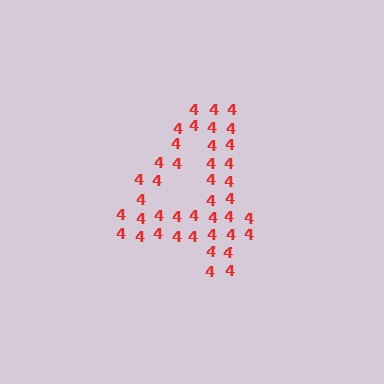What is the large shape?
The large shape is the digit 4.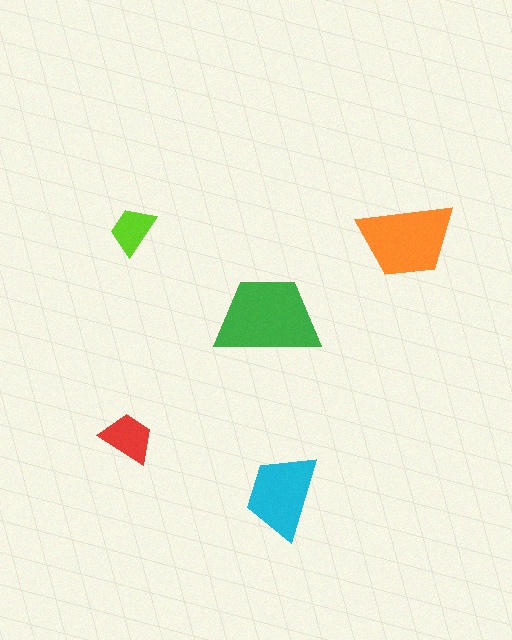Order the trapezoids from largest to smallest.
the green one, the orange one, the cyan one, the red one, the lime one.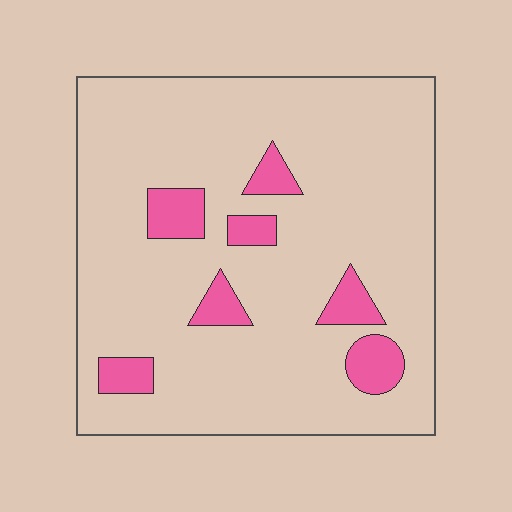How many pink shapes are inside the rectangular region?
7.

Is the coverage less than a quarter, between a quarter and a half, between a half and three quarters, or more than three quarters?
Less than a quarter.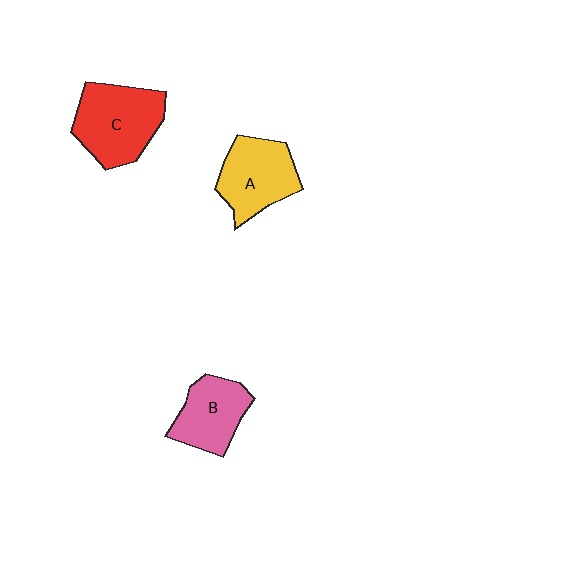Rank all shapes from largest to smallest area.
From largest to smallest: C (red), A (yellow), B (pink).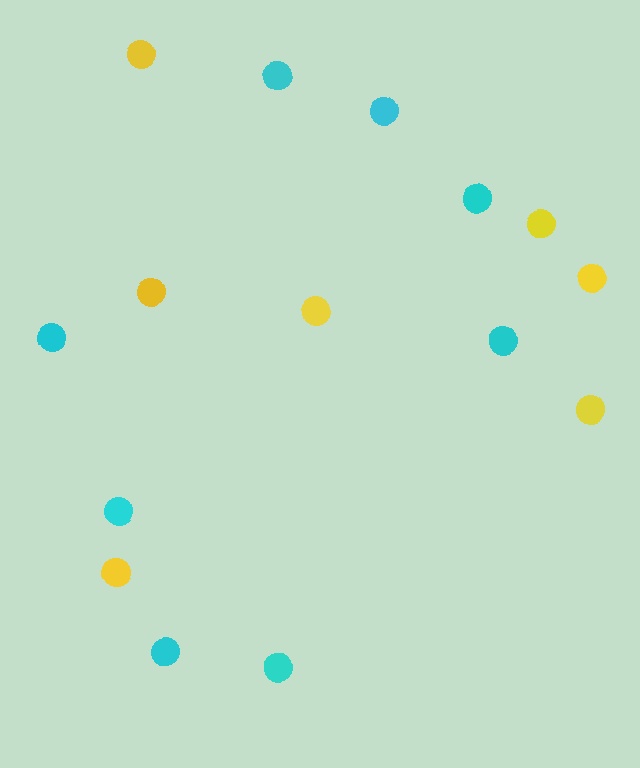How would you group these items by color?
There are 2 groups: one group of cyan circles (8) and one group of yellow circles (7).